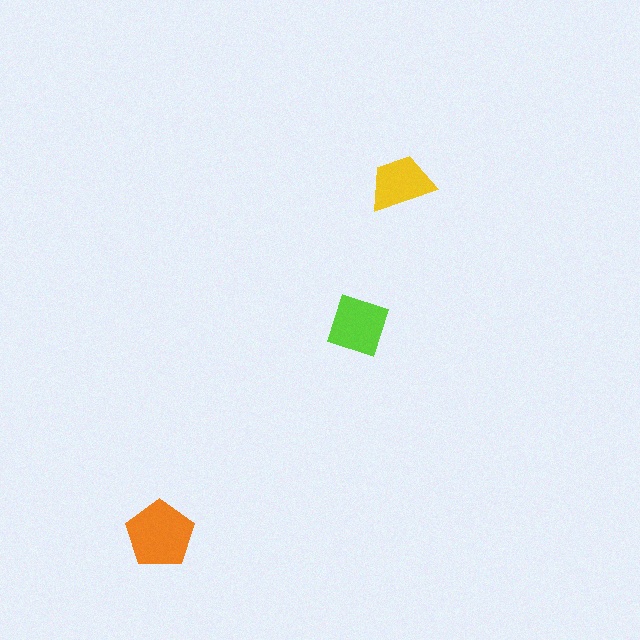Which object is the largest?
The orange pentagon.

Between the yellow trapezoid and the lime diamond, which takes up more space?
The lime diamond.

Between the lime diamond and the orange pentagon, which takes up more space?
The orange pentagon.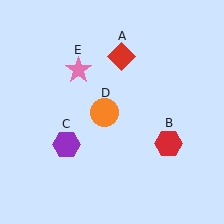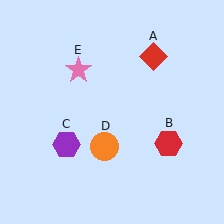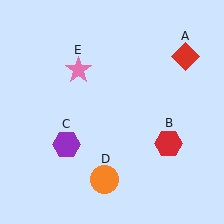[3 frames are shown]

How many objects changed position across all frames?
2 objects changed position: red diamond (object A), orange circle (object D).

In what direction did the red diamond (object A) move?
The red diamond (object A) moved right.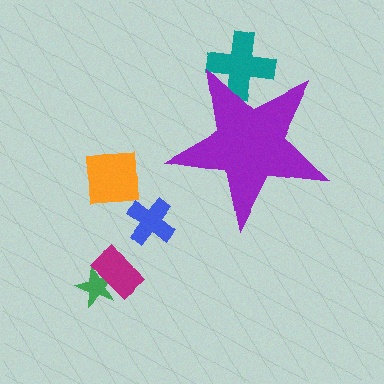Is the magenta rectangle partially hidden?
No, the magenta rectangle is fully visible.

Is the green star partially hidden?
No, the green star is fully visible.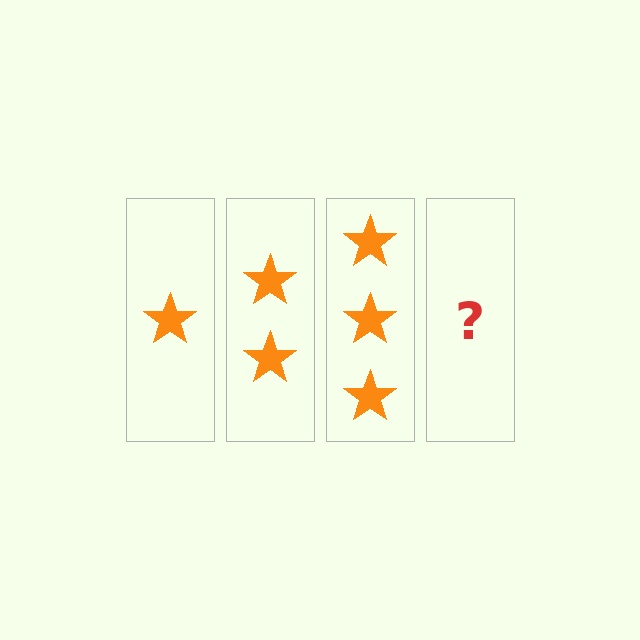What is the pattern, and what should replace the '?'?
The pattern is that each step adds one more star. The '?' should be 4 stars.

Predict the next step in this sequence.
The next step is 4 stars.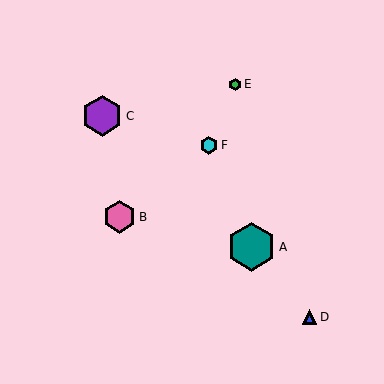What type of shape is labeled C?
Shape C is a purple hexagon.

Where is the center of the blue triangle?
The center of the blue triangle is at (309, 317).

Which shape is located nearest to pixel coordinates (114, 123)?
The purple hexagon (labeled C) at (102, 116) is nearest to that location.